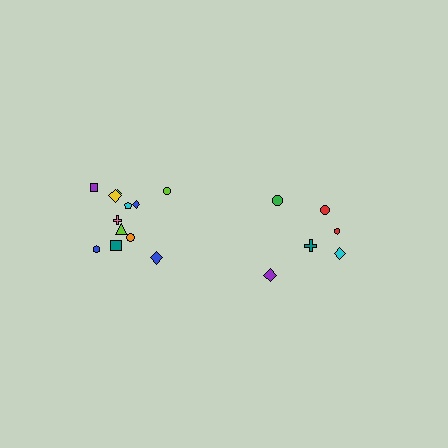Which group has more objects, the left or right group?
The left group.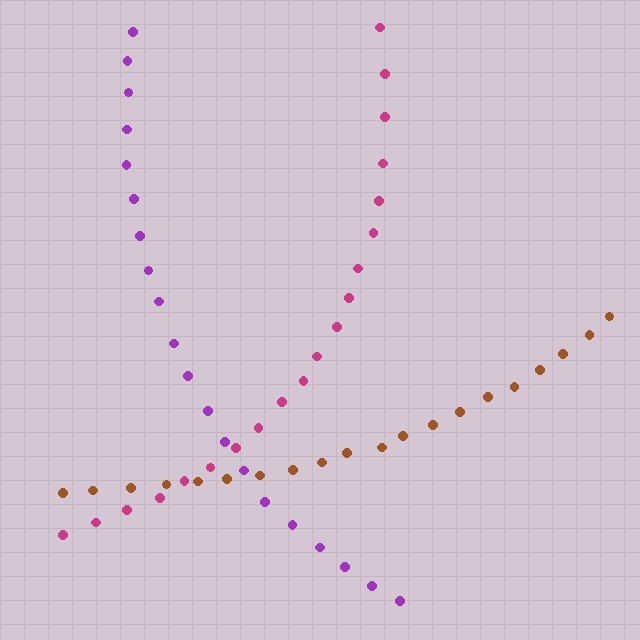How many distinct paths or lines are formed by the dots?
There are 3 distinct paths.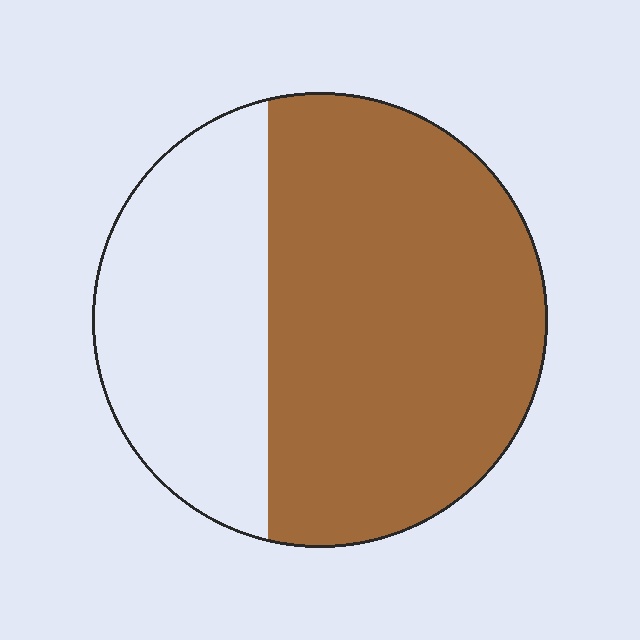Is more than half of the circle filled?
Yes.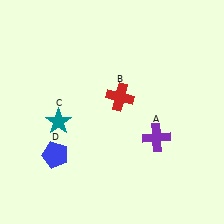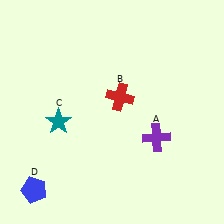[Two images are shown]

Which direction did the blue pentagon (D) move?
The blue pentagon (D) moved down.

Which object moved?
The blue pentagon (D) moved down.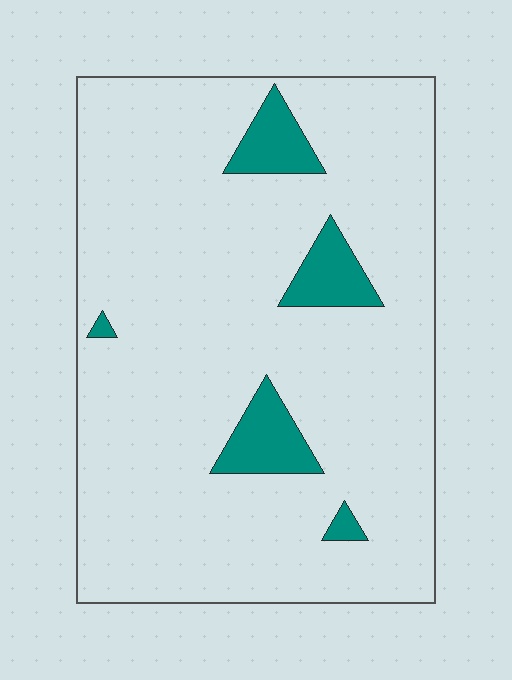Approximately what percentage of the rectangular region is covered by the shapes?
Approximately 10%.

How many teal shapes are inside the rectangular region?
5.